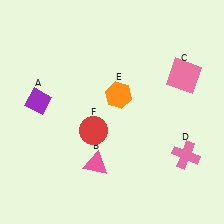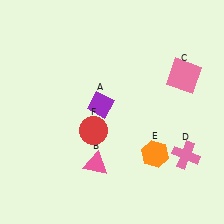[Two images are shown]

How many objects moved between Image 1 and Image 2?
2 objects moved between the two images.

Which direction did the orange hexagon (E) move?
The orange hexagon (E) moved down.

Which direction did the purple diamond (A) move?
The purple diamond (A) moved right.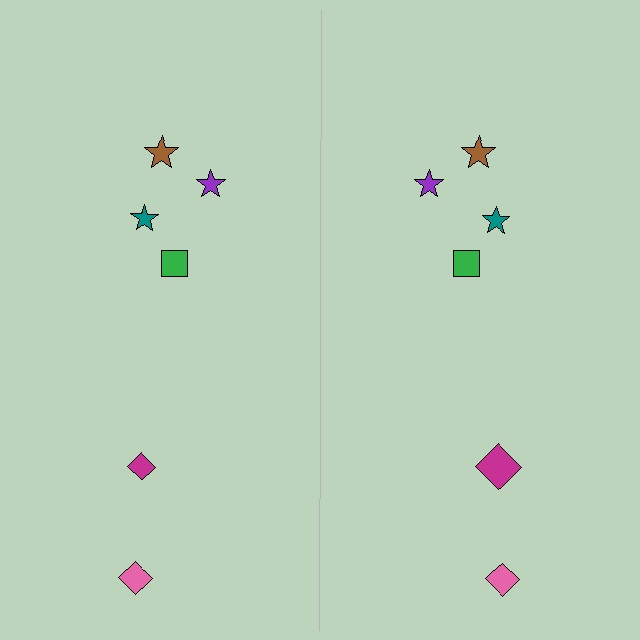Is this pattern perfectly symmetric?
No, the pattern is not perfectly symmetric. The magenta diamond on the right side has a different size than its mirror counterpart.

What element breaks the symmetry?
The magenta diamond on the right side has a different size than its mirror counterpart.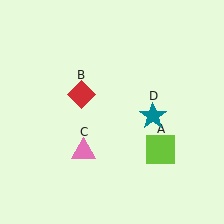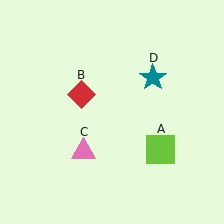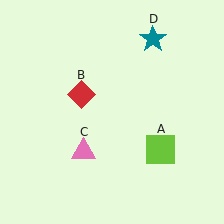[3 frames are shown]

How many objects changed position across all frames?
1 object changed position: teal star (object D).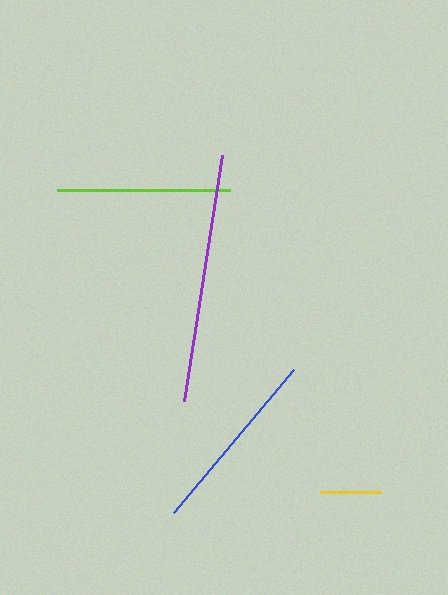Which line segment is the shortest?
The yellow line is the shortest at approximately 60 pixels.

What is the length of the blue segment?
The blue segment is approximately 187 pixels long.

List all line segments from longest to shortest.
From longest to shortest: purple, blue, lime, yellow.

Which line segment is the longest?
The purple line is the longest at approximately 249 pixels.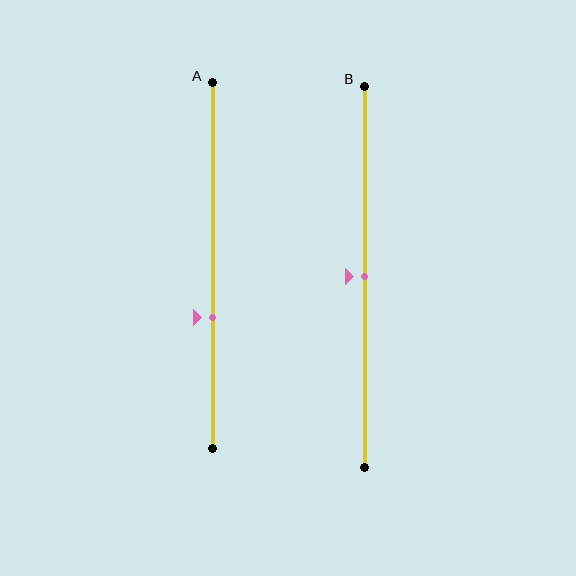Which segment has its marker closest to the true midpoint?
Segment B has its marker closest to the true midpoint.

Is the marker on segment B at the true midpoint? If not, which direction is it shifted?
Yes, the marker on segment B is at the true midpoint.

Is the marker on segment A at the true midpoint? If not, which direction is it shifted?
No, the marker on segment A is shifted downward by about 14% of the segment length.